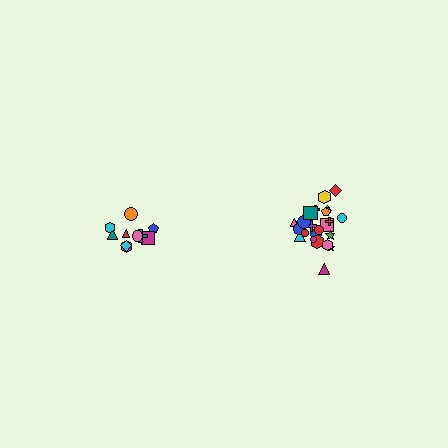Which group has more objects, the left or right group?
The right group.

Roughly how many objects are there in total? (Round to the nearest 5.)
Roughly 35 objects in total.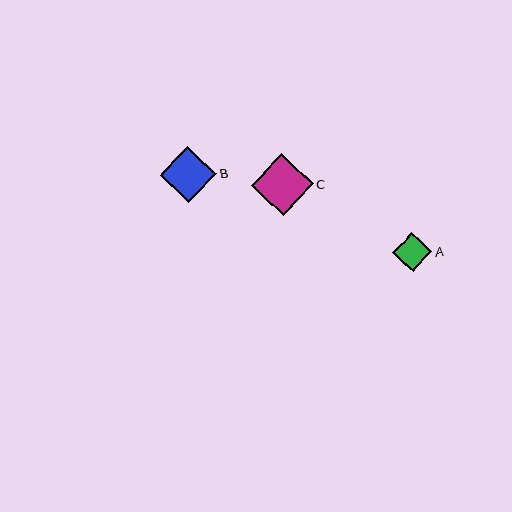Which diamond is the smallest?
Diamond A is the smallest with a size of approximately 39 pixels.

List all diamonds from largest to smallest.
From largest to smallest: C, B, A.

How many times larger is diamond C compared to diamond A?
Diamond C is approximately 1.6 times the size of diamond A.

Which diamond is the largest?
Diamond C is the largest with a size of approximately 62 pixels.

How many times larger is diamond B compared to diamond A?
Diamond B is approximately 1.4 times the size of diamond A.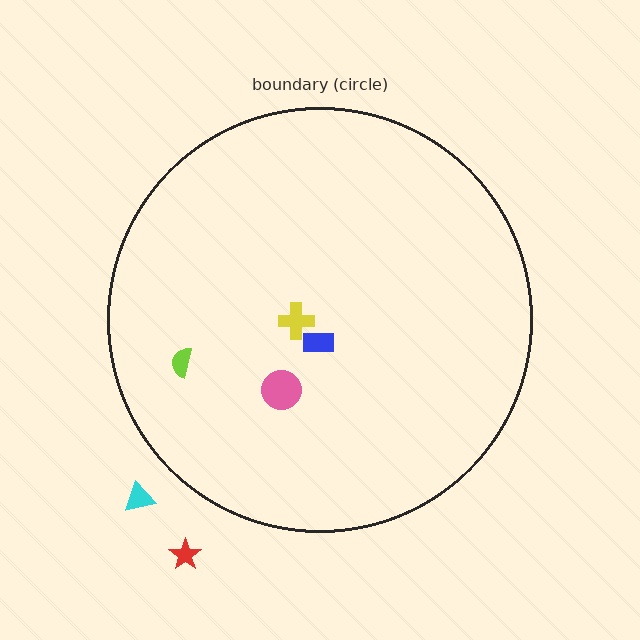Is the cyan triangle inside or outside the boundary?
Outside.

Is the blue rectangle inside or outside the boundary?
Inside.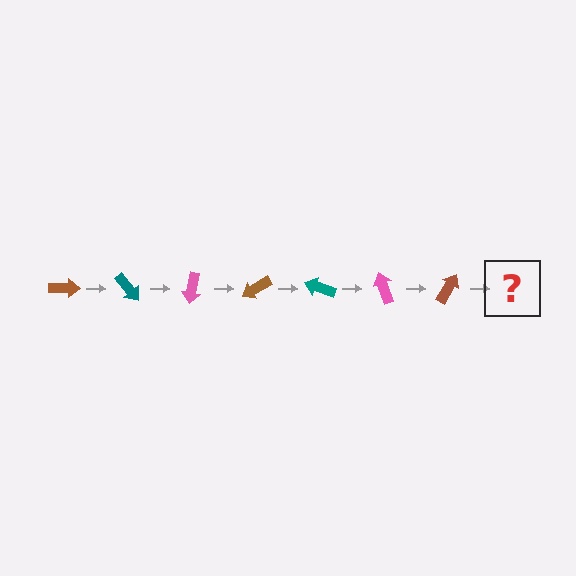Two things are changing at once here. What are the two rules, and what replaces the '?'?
The two rules are that it rotates 50 degrees each step and the color cycles through brown, teal, and pink. The '?' should be a teal arrow, rotated 350 degrees from the start.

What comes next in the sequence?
The next element should be a teal arrow, rotated 350 degrees from the start.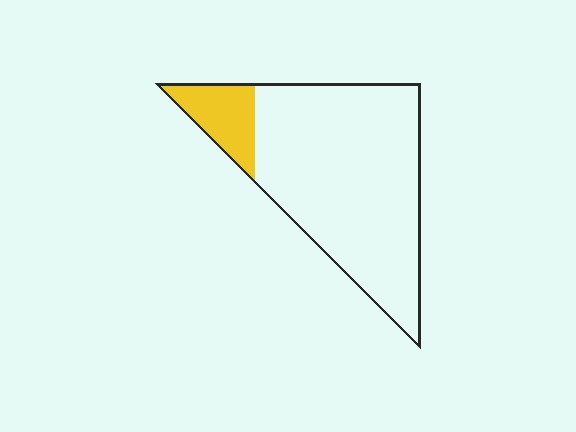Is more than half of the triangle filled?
No.